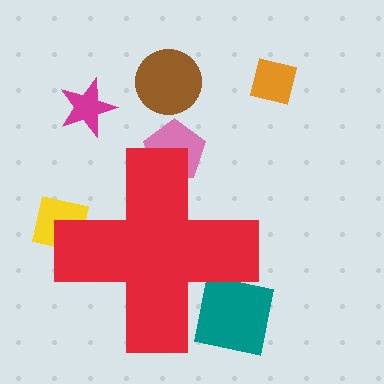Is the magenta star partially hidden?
No, the magenta star is fully visible.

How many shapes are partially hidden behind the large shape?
3 shapes are partially hidden.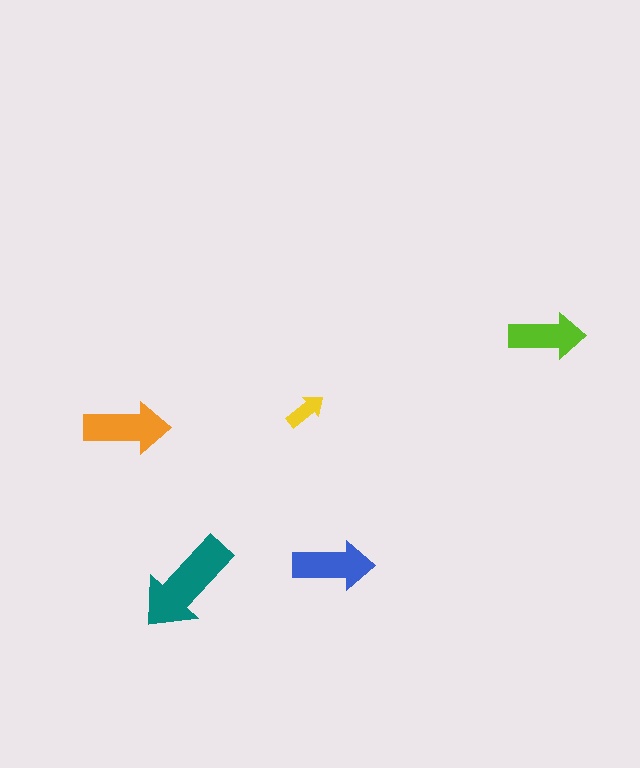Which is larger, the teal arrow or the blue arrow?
The teal one.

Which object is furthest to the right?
The lime arrow is rightmost.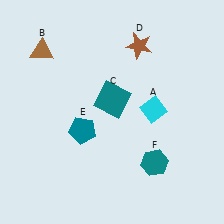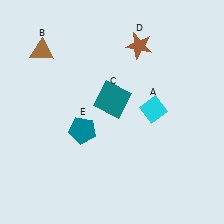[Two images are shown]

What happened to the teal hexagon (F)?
The teal hexagon (F) was removed in Image 2. It was in the bottom-right area of Image 1.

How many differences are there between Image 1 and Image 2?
There is 1 difference between the two images.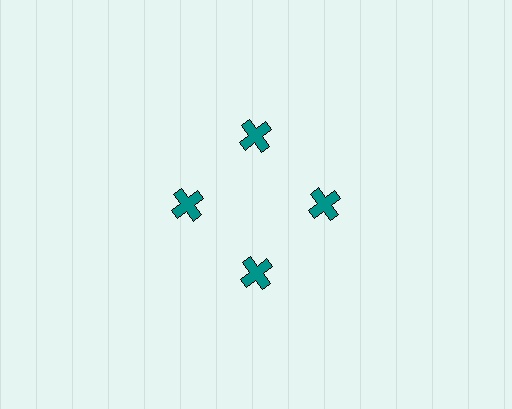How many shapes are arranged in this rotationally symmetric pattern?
There are 4 shapes, arranged in 4 groups of 1.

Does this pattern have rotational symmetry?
Yes, this pattern has 4-fold rotational symmetry. It looks the same after rotating 90 degrees around the center.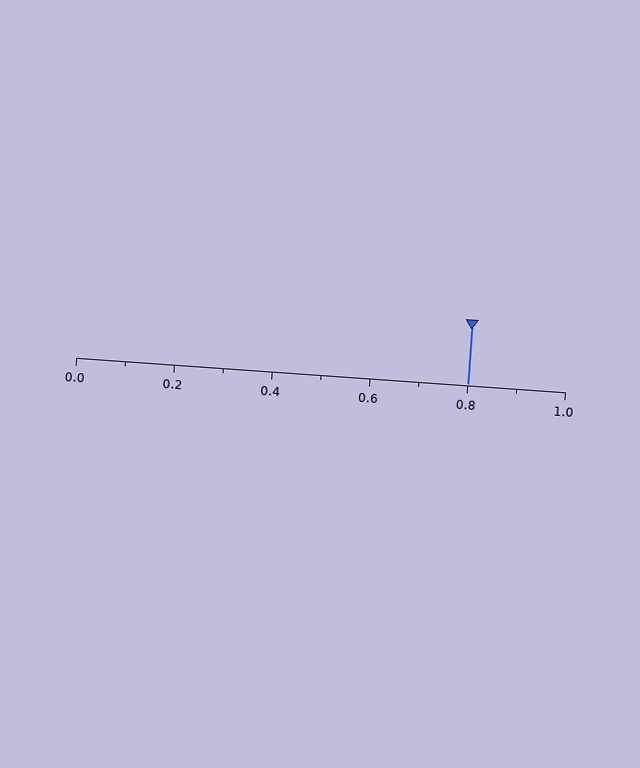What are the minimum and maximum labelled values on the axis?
The axis runs from 0.0 to 1.0.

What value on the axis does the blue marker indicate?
The marker indicates approximately 0.8.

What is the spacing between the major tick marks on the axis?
The major ticks are spaced 0.2 apart.